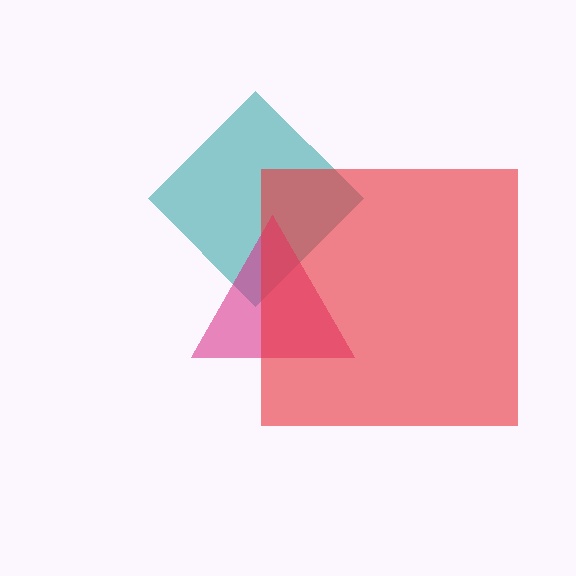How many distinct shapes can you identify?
There are 3 distinct shapes: a teal diamond, a magenta triangle, a red square.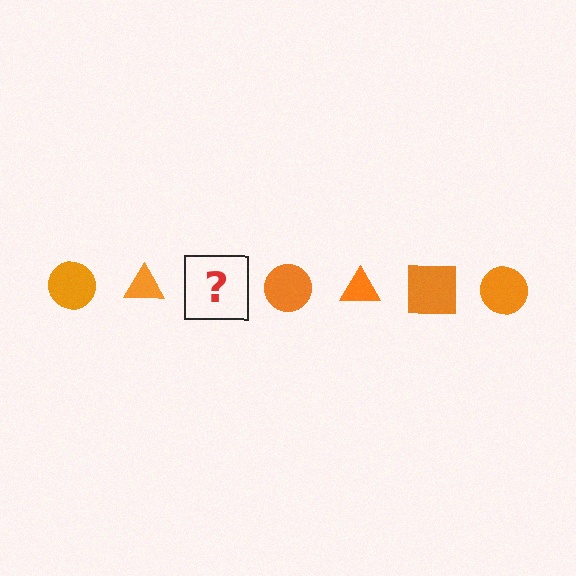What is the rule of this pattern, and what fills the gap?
The rule is that the pattern cycles through circle, triangle, square shapes in orange. The gap should be filled with an orange square.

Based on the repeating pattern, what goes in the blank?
The blank should be an orange square.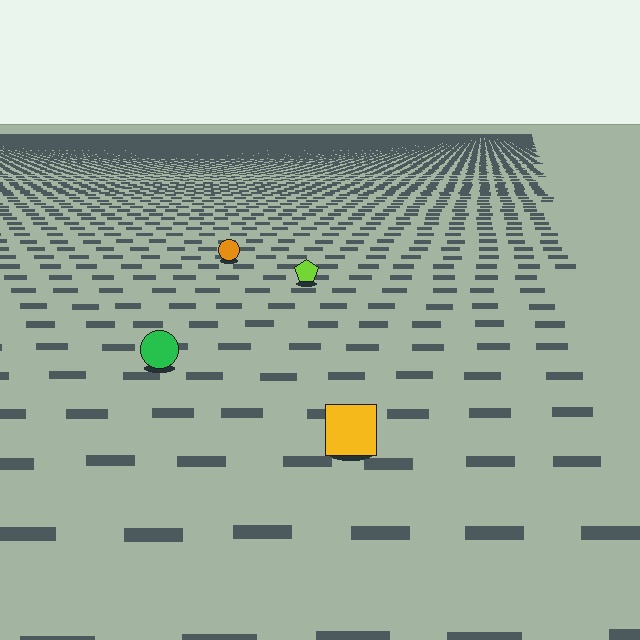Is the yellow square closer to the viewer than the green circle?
Yes. The yellow square is closer — you can tell from the texture gradient: the ground texture is coarser near it.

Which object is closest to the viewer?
The yellow square is closest. The texture marks near it are larger and more spread out.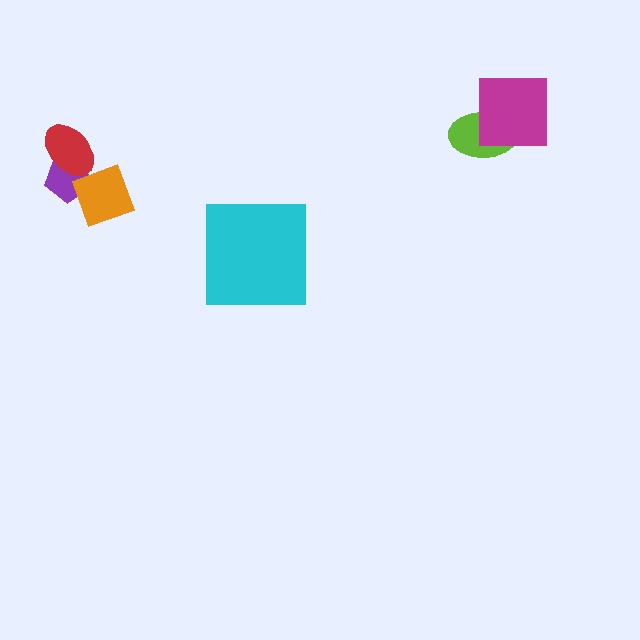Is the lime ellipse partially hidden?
Yes, it is partially covered by another shape.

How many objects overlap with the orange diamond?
2 objects overlap with the orange diamond.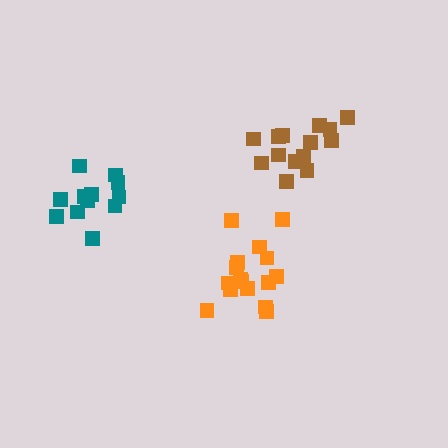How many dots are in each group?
Group 1: 16 dots, Group 2: 12 dots, Group 3: 15 dots (43 total).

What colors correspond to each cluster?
The clusters are colored: orange, teal, brown.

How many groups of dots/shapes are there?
There are 3 groups.